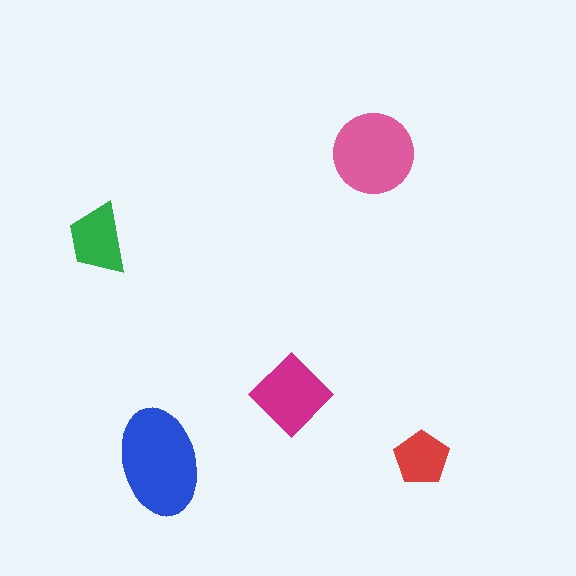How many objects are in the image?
There are 5 objects in the image.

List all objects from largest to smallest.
The blue ellipse, the pink circle, the magenta diamond, the green trapezoid, the red pentagon.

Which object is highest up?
The pink circle is topmost.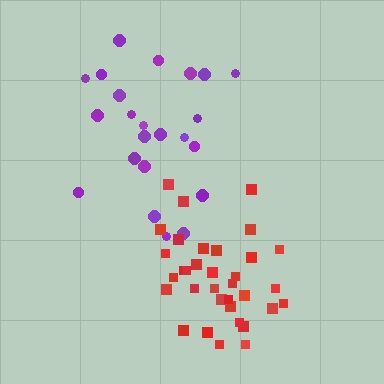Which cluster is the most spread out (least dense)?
Purple.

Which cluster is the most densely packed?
Red.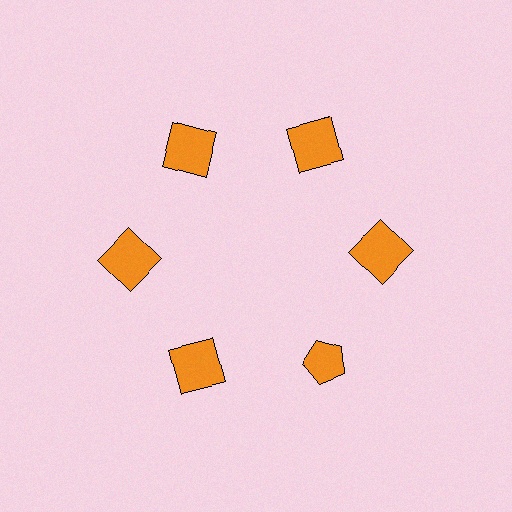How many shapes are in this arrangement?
There are 6 shapes arranged in a ring pattern.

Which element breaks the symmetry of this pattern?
The orange pentagon at roughly the 5 o'clock position breaks the symmetry. All other shapes are orange squares.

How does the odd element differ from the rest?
It has a different shape: pentagon instead of square.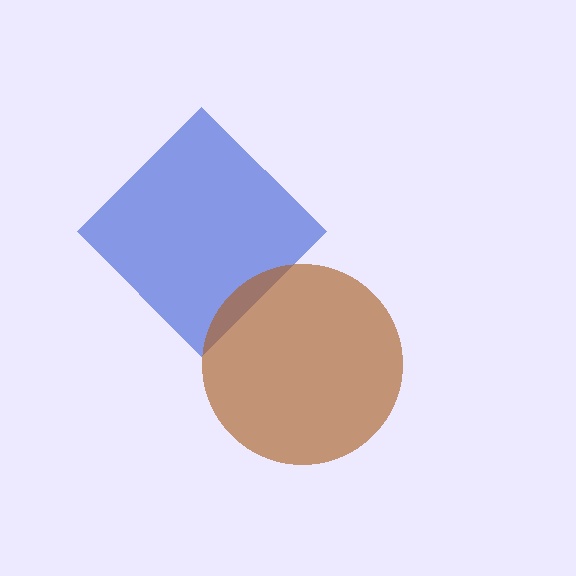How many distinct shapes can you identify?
There are 2 distinct shapes: a blue diamond, a brown circle.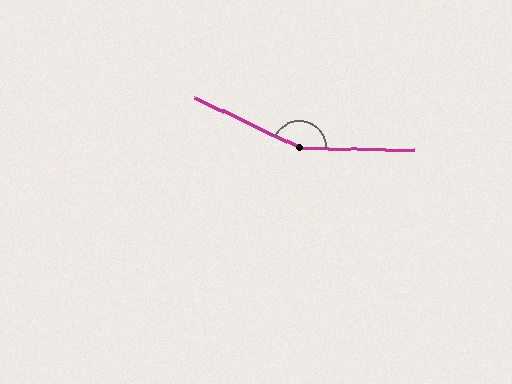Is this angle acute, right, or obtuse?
It is obtuse.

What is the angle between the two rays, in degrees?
Approximately 156 degrees.